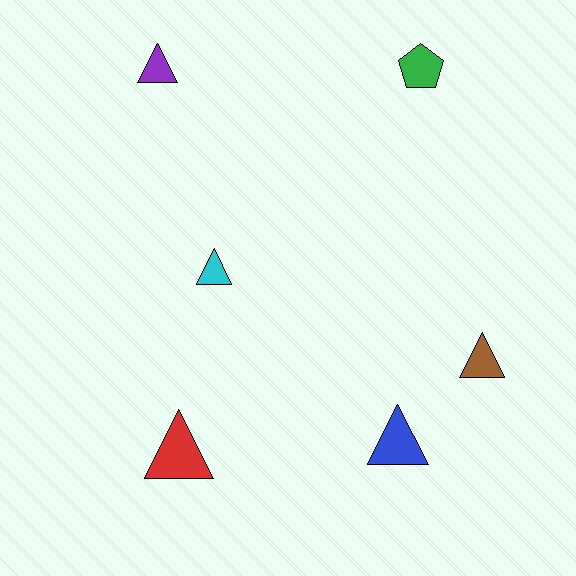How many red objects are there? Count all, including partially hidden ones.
There is 1 red object.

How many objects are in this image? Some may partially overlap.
There are 6 objects.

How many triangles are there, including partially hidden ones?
There are 5 triangles.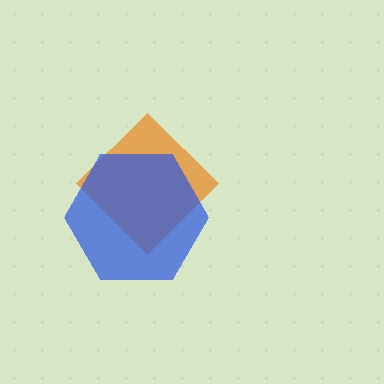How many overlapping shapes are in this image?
There are 2 overlapping shapes in the image.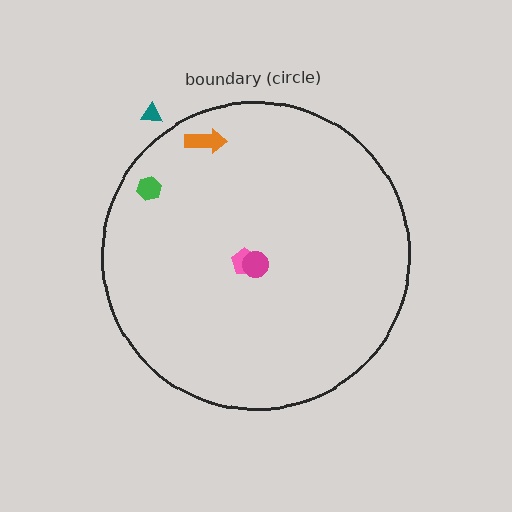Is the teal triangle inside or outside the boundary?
Outside.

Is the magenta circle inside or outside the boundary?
Inside.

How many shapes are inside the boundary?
4 inside, 1 outside.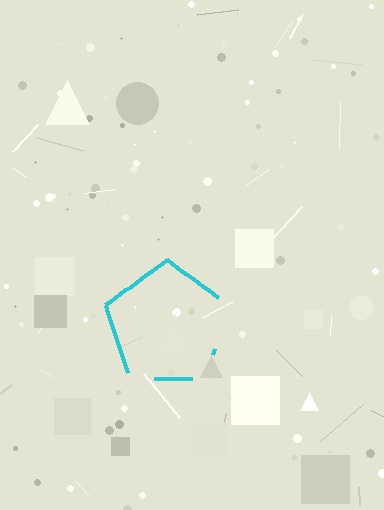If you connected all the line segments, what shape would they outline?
They would outline a pentagon.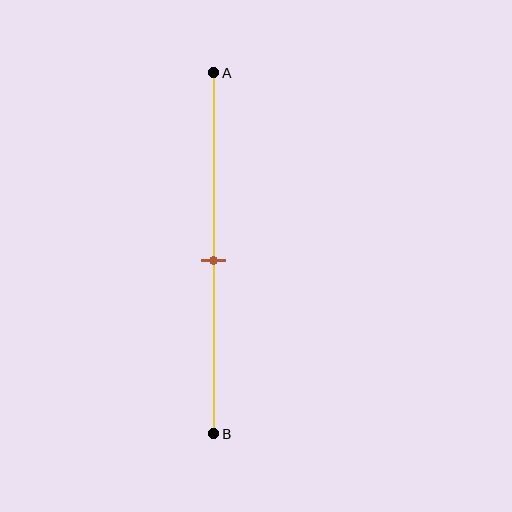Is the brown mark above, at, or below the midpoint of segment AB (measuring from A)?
The brown mark is approximately at the midpoint of segment AB.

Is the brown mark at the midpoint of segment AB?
Yes, the mark is approximately at the midpoint.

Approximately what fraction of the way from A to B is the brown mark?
The brown mark is approximately 50% of the way from A to B.